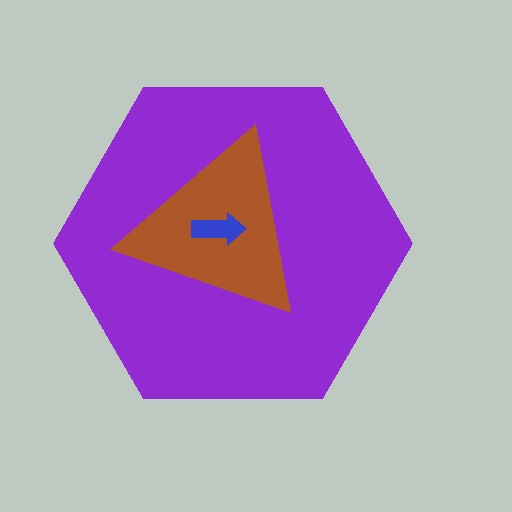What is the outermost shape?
The purple hexagon.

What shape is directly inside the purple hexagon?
The brown triangle.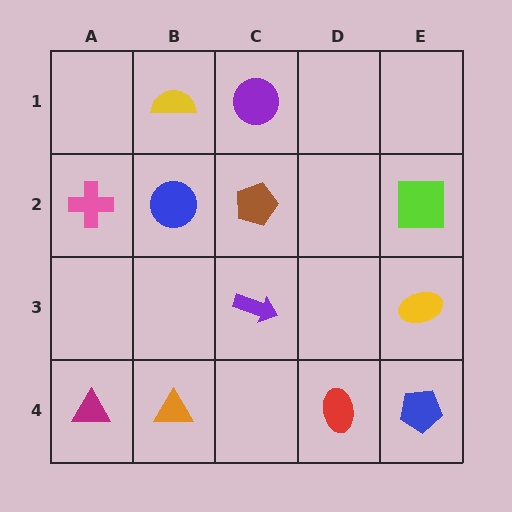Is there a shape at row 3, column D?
No, that cell is empty.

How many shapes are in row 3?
2 shapes.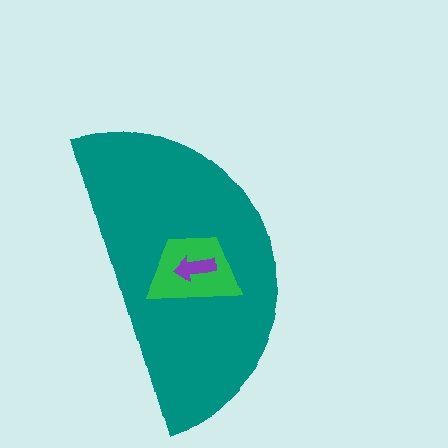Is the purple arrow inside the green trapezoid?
Yes.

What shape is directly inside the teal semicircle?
The green trapezoid.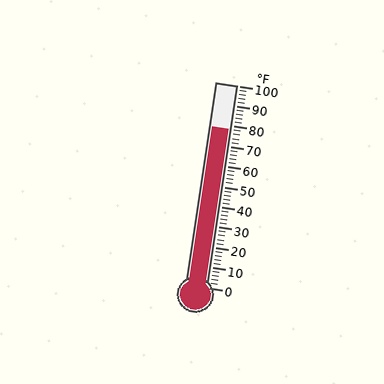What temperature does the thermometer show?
The thermometer shows approximately 78°F.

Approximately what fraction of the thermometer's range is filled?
The thermometer is filled to approximately 80% of its range.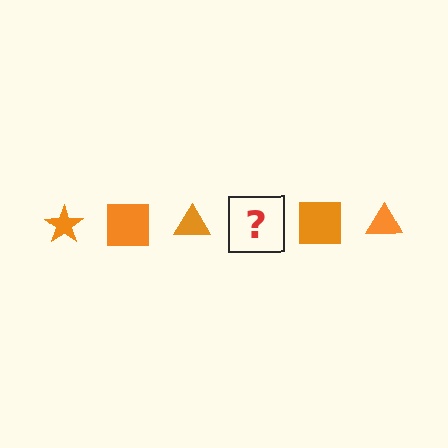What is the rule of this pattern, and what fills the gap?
The rule is that the pattern cycles through star, square, triangle shapes in orange. The gap should be filled with an orange star.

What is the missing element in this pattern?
The missing element is an orange star.